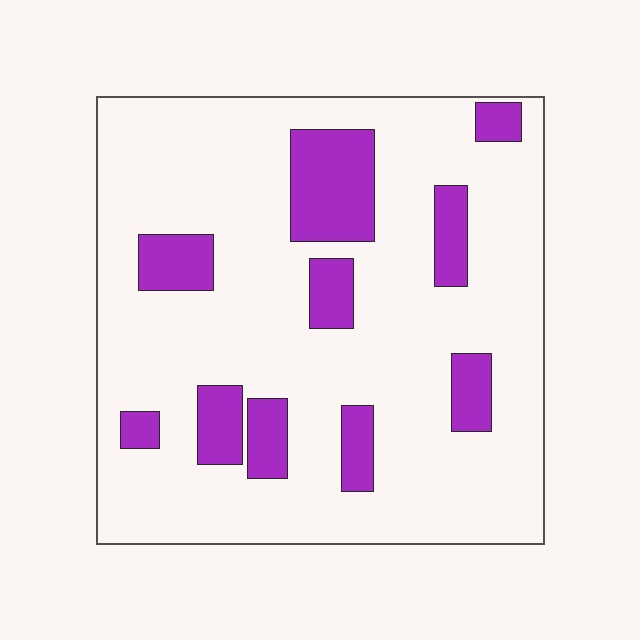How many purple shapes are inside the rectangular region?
10.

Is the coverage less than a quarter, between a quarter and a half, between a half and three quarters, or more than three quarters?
Less than a quarter.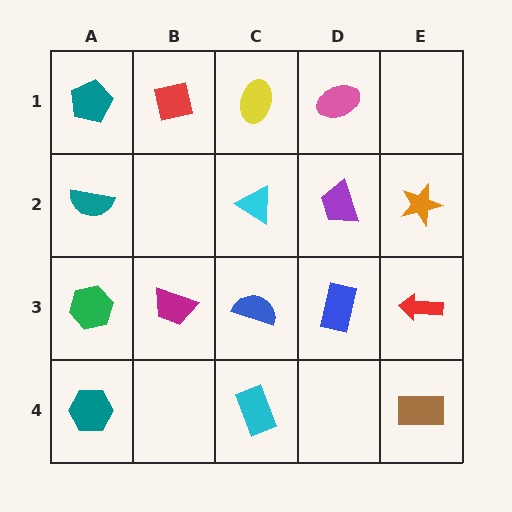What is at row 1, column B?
A red square.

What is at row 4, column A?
A teal hexagon.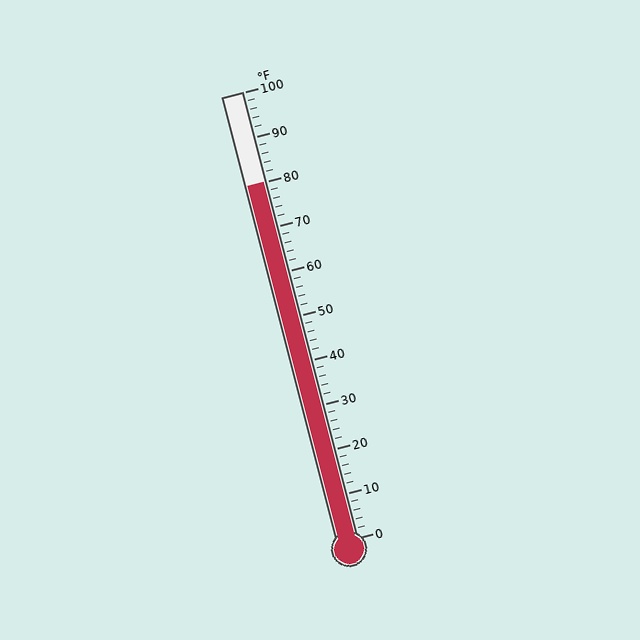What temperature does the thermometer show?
The thermometer shows approximately 80°F.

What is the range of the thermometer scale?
The thermometer scale ranges from 0°F to 100°F.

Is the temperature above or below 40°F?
The temperature is above 40°F.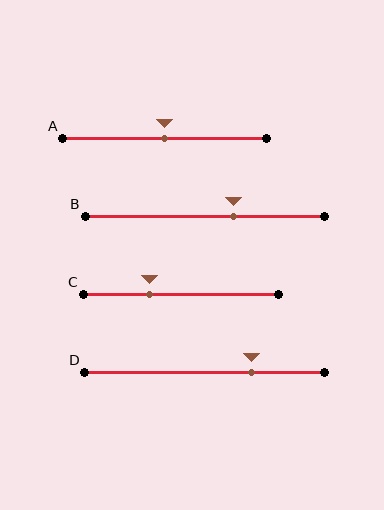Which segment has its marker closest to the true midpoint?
Segment A has its marker closest to the true midpoint.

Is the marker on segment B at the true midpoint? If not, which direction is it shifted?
No, the marker on segment B is shifted to the right by about 12% of the segment length.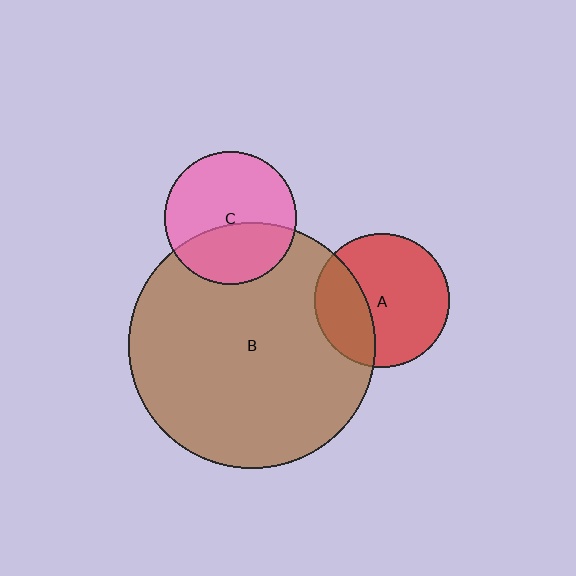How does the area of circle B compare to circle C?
Approximately 3.5 times.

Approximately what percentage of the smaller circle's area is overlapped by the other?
Approximately 30%.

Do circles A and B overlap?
Yes.